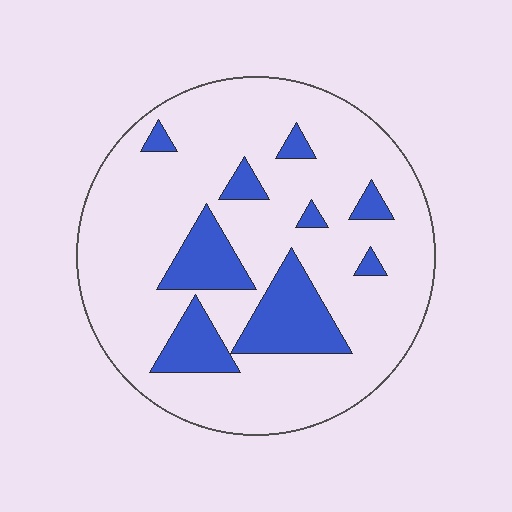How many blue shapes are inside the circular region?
9.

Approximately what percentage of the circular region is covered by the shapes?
Approximately 20%.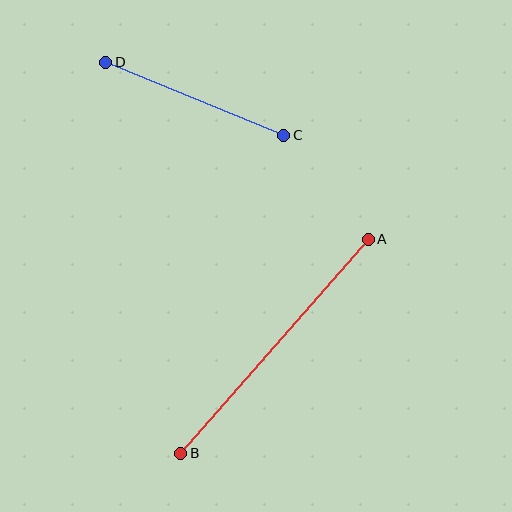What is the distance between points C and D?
The distance is approximately 192 pixels.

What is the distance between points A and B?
The distance is approximately 284 pixels.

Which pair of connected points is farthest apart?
Points A and B are farthest apart.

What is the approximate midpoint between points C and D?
The midpoint is at approximately (195, 99) pixels.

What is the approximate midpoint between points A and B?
The midpoint is at approximately (275, 346) pixels.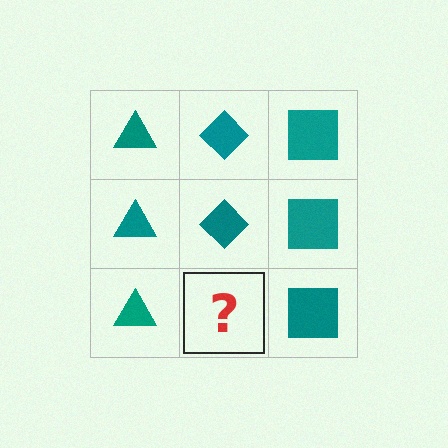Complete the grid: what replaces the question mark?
The question mark should be replaced with a teal diamond.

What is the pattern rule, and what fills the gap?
The rule is that each column has a consistent shape. The gap should be filled with a teal diamond.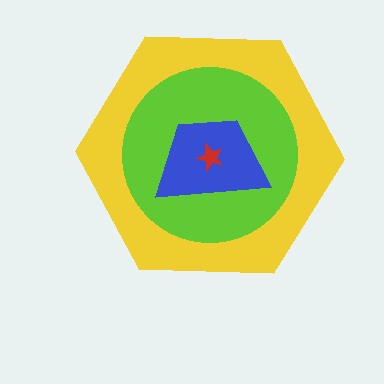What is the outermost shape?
The yellow hexagon.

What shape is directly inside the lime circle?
The blue trapezoid.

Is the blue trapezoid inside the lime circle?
Yes.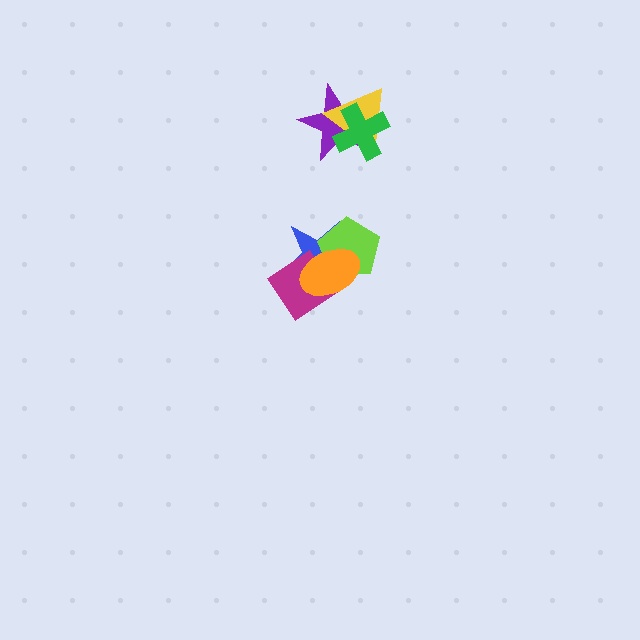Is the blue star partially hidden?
Yes, it is partially covered by another shape.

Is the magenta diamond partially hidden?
Yes, it is partially covered by another shape.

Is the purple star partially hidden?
Yes, it is partially covered by another shape.